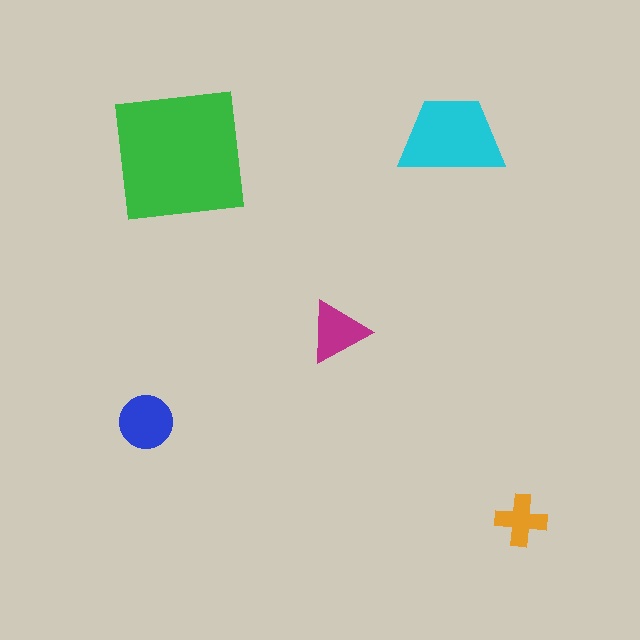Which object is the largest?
The green square.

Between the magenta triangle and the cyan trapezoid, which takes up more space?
The cyan trapezoid.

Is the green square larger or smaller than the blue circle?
Larger.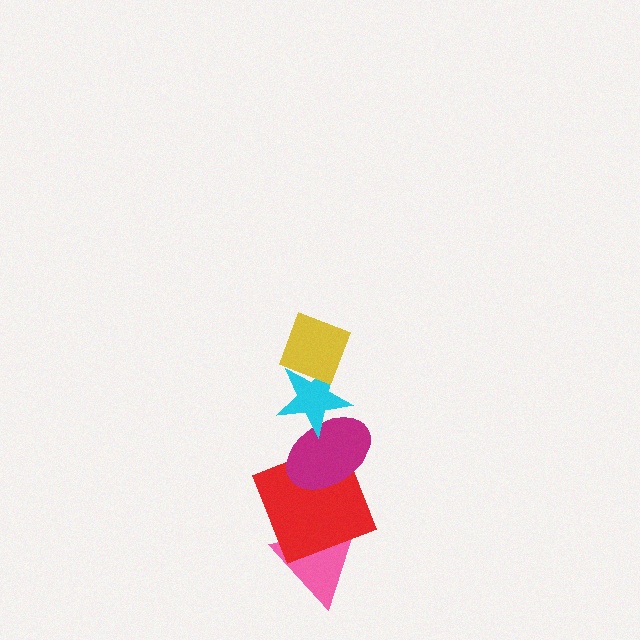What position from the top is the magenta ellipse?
The magenta ellipse is 3rd from the top.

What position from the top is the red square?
The red square is 4th from the top.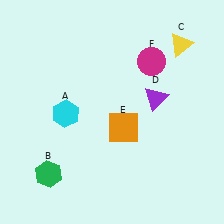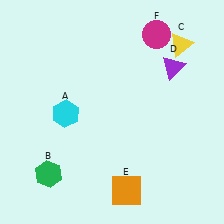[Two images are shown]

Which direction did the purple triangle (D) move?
The purple triangle (D) moved up.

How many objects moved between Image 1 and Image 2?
3 objects moved between the two images.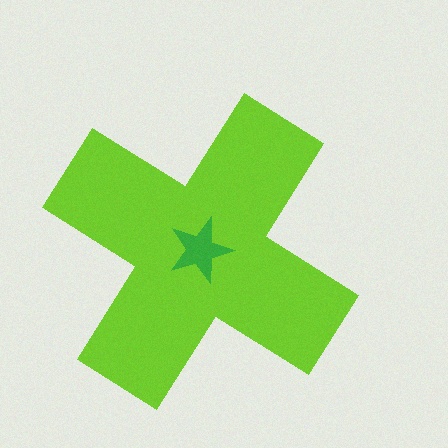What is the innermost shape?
The green star.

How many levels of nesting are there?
2.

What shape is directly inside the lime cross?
The green star.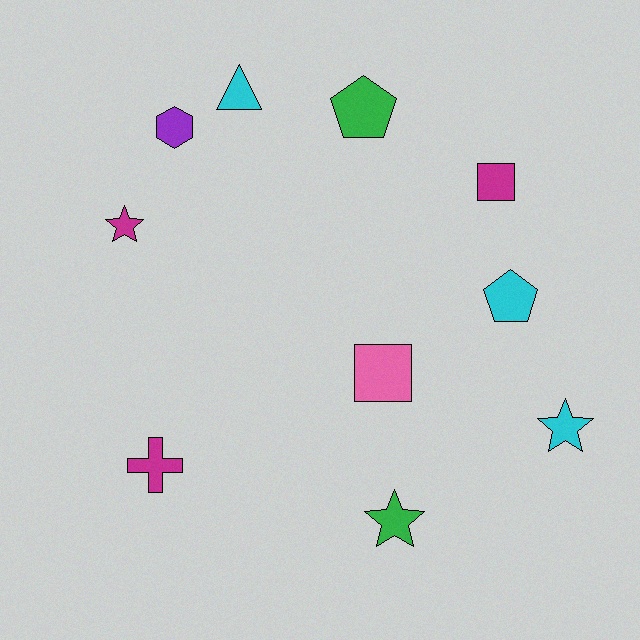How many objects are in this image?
There are 10 objects.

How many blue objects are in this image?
There are no blue objects.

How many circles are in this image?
There are no circles.